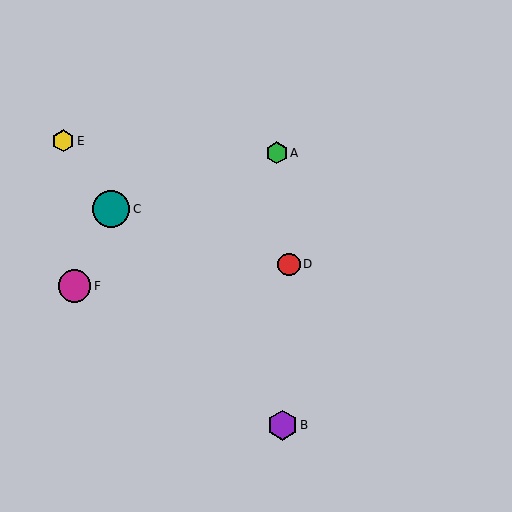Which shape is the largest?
The teal circle (labeled C) is the largest.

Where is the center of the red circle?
The center of the red circle is at (289, 264).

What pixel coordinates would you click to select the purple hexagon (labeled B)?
Click at (282, 425) to select the purple hexagon B.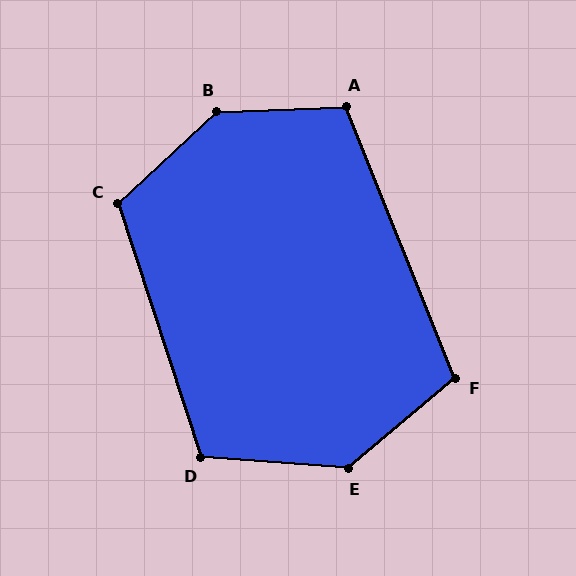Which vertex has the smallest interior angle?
F, at approximately 108 degrees.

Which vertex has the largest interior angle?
B, at approximately 139 degrees.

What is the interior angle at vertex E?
Approximately 136 degrees (obtuse).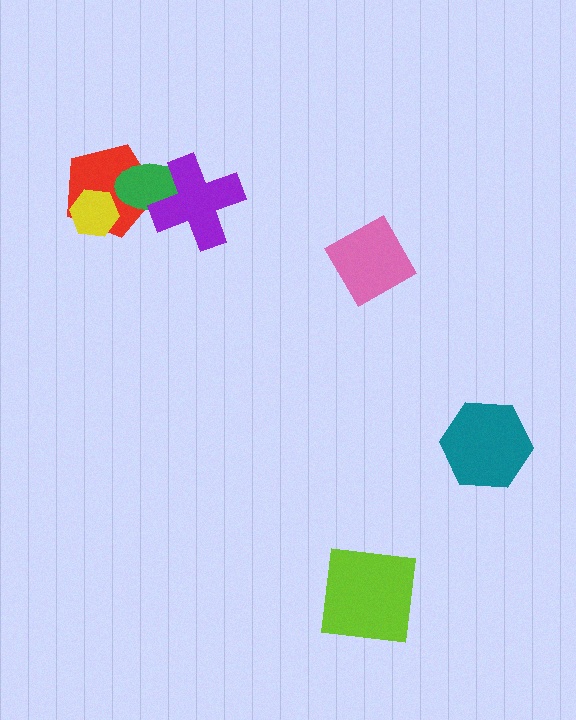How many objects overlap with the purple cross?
1 object overlaps with the purple cross.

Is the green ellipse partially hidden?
Yes, it is partially covered by another shape.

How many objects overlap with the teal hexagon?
0 objects overlap with the teal hexagon.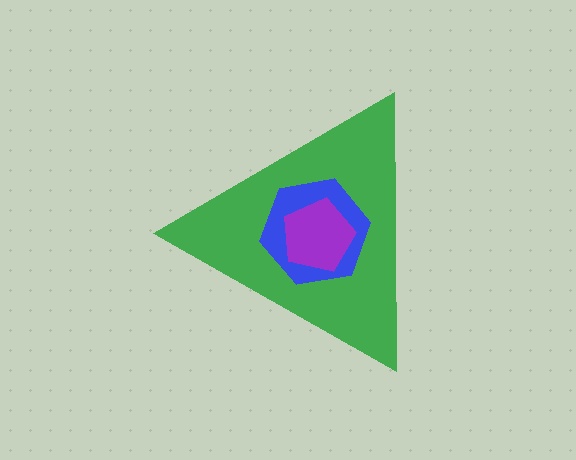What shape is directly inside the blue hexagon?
The purple pentagon.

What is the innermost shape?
The purple pentagon.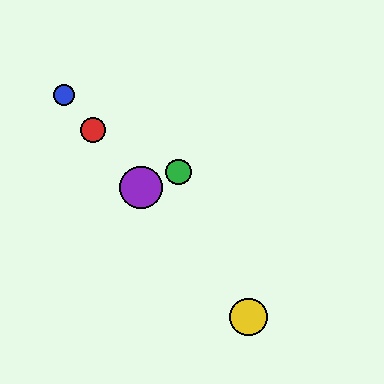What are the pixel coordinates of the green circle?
The green circle is at (179, 172).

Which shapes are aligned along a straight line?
The red circle, the blue circle, the yellow circle, the purple circle are aligned along a straight line.